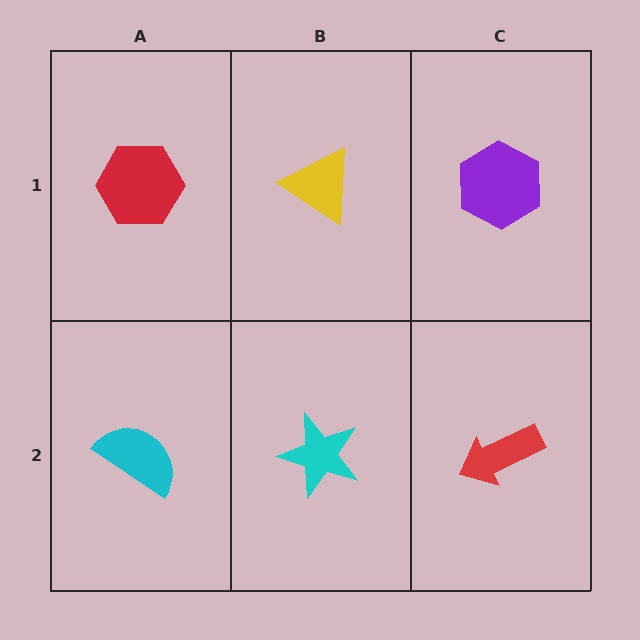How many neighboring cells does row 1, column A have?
2.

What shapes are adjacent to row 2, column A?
A red hexagon (row 1, column A), a cyan star (row 2, column B).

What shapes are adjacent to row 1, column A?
A cyan semicircle (row 2, column A), a yellow triangle (row 1, column B).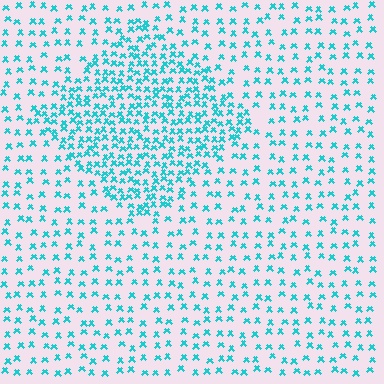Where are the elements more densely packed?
The elements are more densely packed inside the diamond boundary.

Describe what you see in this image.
The image contains small cyan elements arranged at two different densities. A diamond-shaped region is visible where the elements are more densely packed than the surrounding area.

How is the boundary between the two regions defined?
The boundary is defined by a change in element density (approximately 2.2x ratio). All elements are the same color, size, and shape.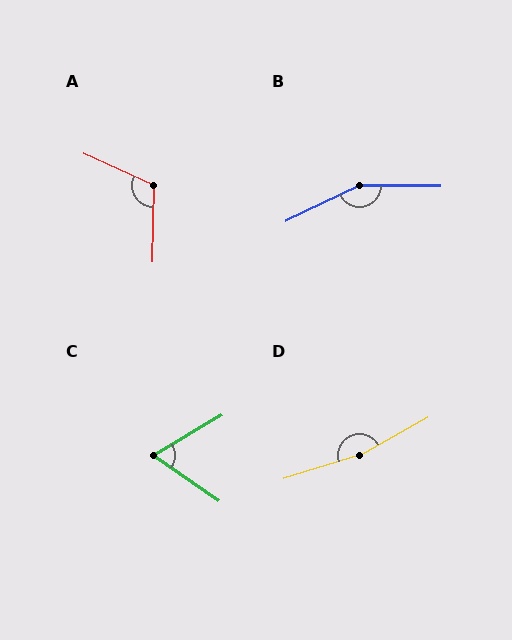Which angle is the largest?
D, at approximately 168 degrees.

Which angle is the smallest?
C, at approximately 66 degrees.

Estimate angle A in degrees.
Approximately 114 degrees.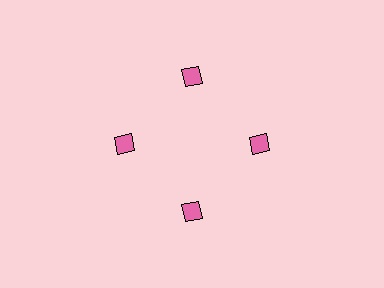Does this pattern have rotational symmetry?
Yes, this pattern has 4-fold rotational symmetry. It looks the same after rotating 90 degrees around the center.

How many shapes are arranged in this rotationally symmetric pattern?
There are 4 shapes, arranged in 4 groups of 1.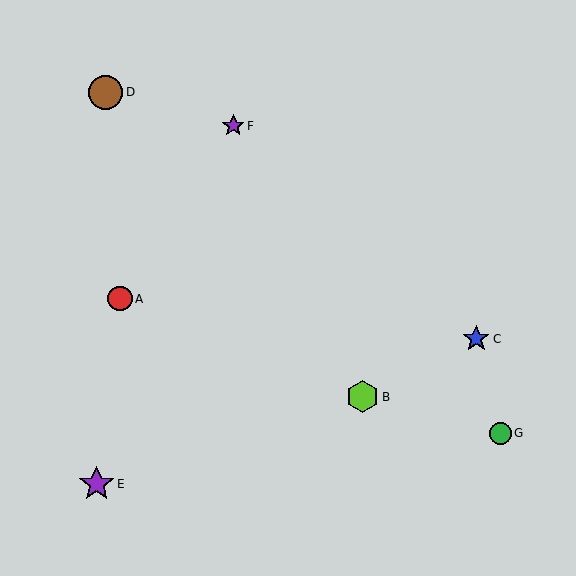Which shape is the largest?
The purple star (labeled E) is the largest.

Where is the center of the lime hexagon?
The center of the lime hexagon is at (363, 397).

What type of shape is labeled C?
Shape C is a blue star.